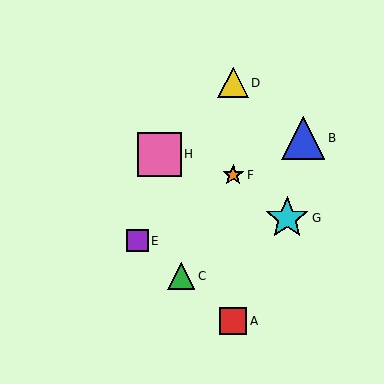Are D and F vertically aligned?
Yes, both are at x≈233.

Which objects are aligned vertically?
Objects A, D, F are aligned vertically.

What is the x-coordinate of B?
Object B is at x≈303.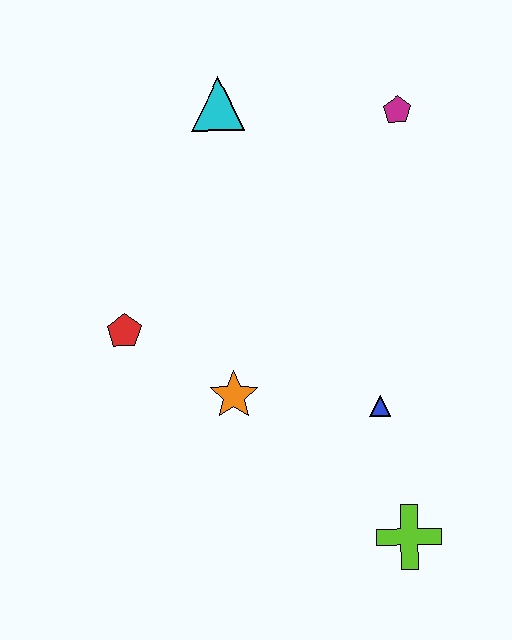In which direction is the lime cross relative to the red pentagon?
The lime cross is to the right of the red pentagon.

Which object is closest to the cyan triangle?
The magenta pentagon is closest to the cyan triangle.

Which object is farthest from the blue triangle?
The cyan triangle is farthest from the blue triangle.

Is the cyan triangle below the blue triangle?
No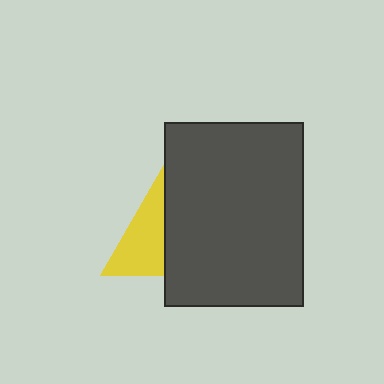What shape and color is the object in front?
The object in front is a dark gray rectangle.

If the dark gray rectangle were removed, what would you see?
You would see the complete yellow triangle.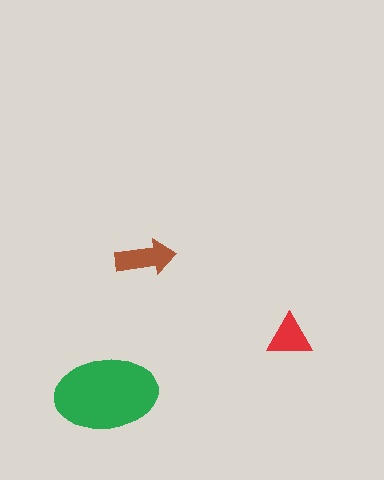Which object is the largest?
The green ellipse.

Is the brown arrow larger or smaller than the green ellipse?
Smaller.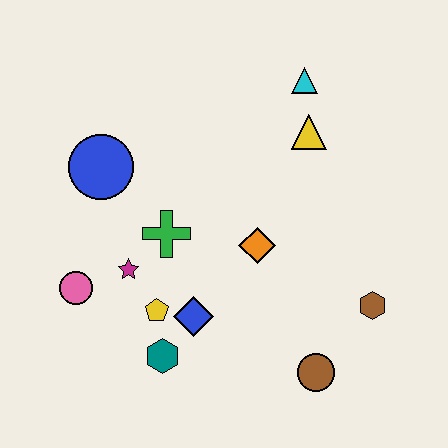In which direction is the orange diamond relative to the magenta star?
The orange diamond is to the right of the magenta star.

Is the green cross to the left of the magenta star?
No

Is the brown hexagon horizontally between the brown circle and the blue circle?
No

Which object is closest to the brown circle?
The brown hexagon is closest to the brown circle.